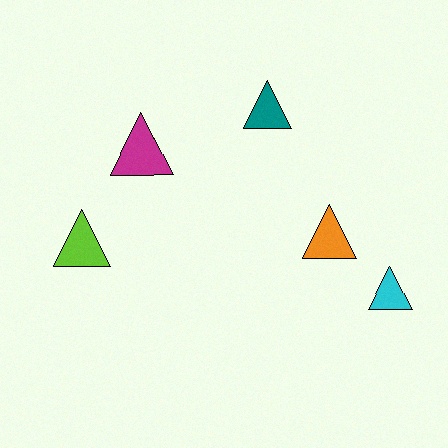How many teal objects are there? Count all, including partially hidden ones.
There is 1 teal object.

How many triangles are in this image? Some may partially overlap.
There are 5 triangles.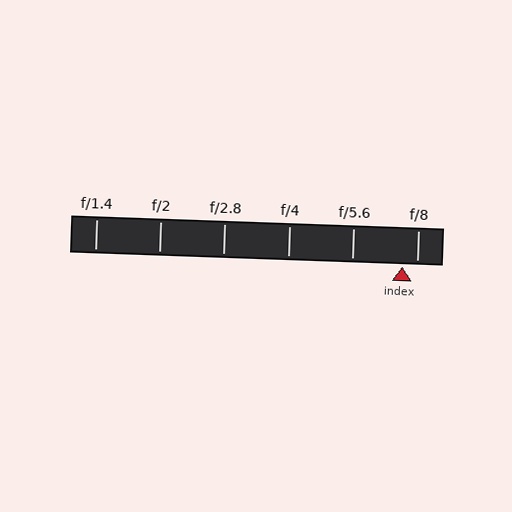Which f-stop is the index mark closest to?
The index mark is closest to f/8.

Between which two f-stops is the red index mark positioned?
The index mark is between f/5.6 and f/8.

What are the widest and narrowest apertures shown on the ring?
The widest aperture shown is f/1.4 and the narrowest is f/8.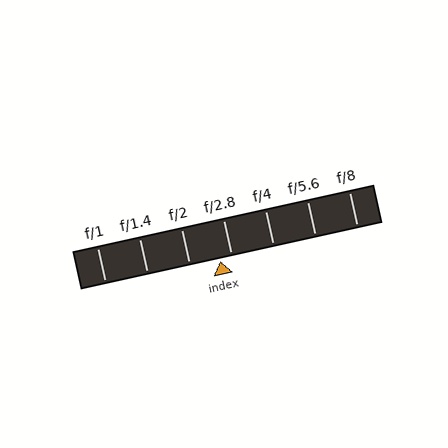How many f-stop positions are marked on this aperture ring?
There are 7 f-stop positions marked.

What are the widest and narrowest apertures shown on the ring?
The widest aperture shown is f/1 and the narrowest is f/8.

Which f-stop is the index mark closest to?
The index mark is closest to f/2.8.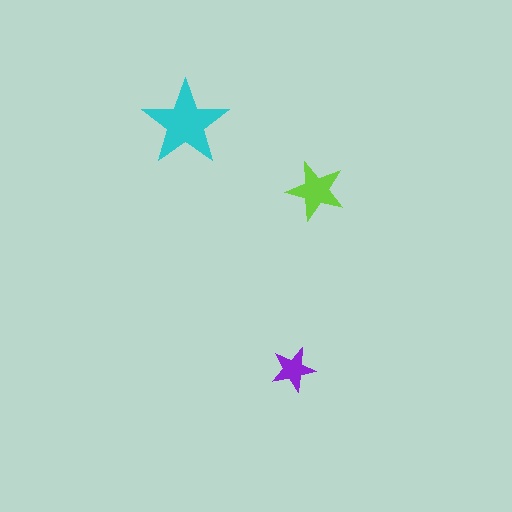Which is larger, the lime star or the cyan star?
The cyan one.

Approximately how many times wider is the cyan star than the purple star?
About 2 times wider.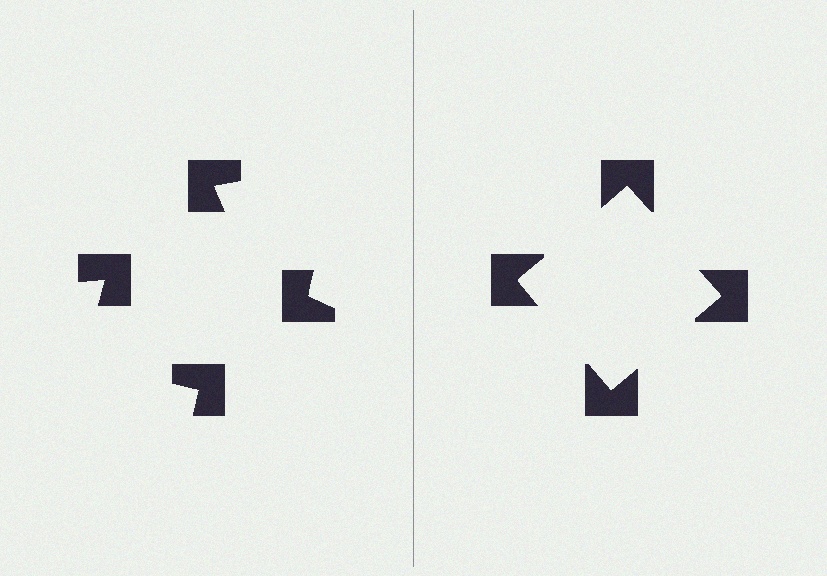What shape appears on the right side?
An illusory square.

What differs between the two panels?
The notched squares are positioned identically on both sides; only the wedge orientations differ. On the right they align to a square; on the left they are misaligned.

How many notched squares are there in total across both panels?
8 — 4 on each side.